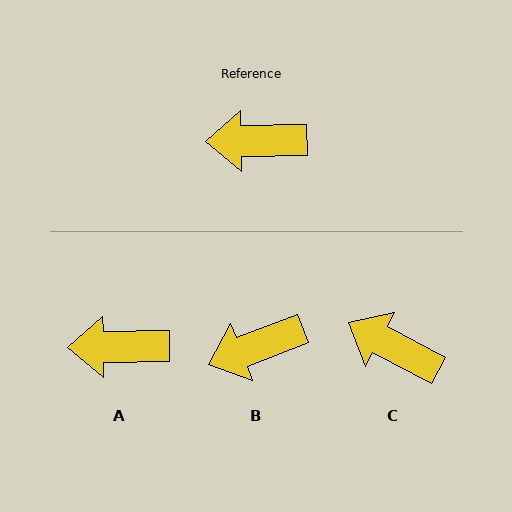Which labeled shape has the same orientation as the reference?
A.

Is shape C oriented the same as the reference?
No, it is off by about 29 degrees.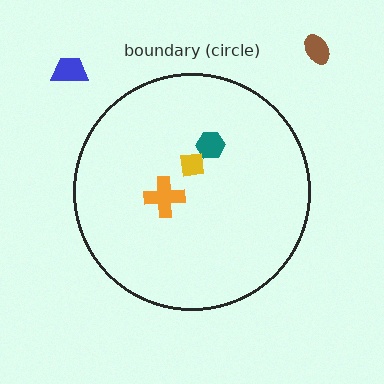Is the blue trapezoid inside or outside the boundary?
Outside.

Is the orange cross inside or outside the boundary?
Inside.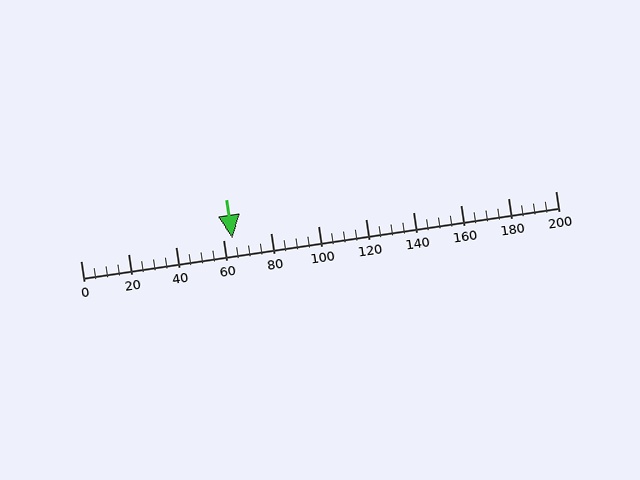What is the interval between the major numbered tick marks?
The major tick marks are spaced 20 units apart.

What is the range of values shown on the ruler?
The ruler shows values from 0 to 200.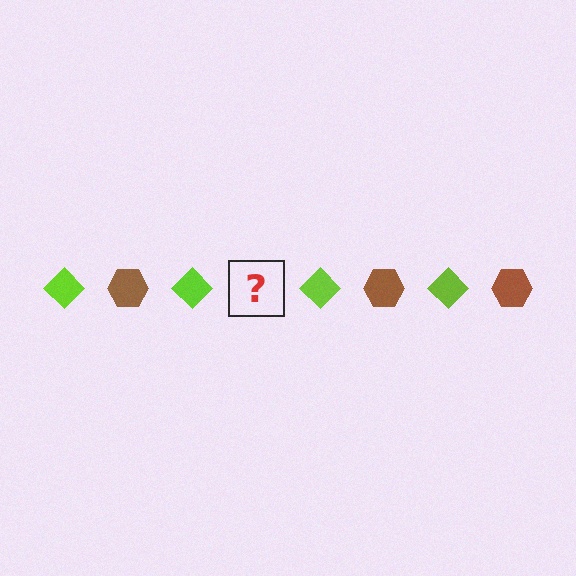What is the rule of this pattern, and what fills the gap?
The rule is that the pattern alternates between lime diamond and brown hexagon. The gap should be filled with a brown hexagon.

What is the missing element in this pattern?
The missing element is a brown hexagon.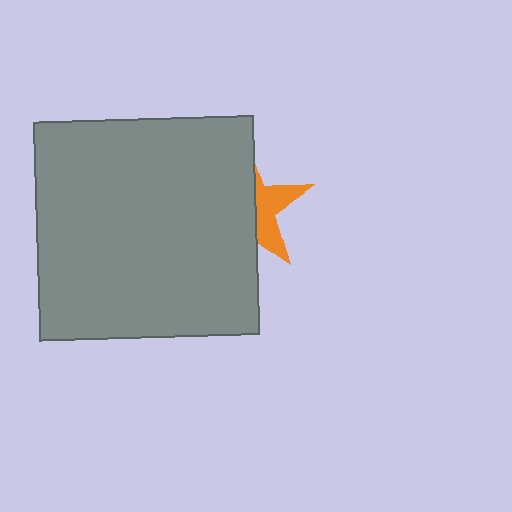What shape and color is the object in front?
The object in front is a gray square.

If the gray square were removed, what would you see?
You would see the complete orange star.